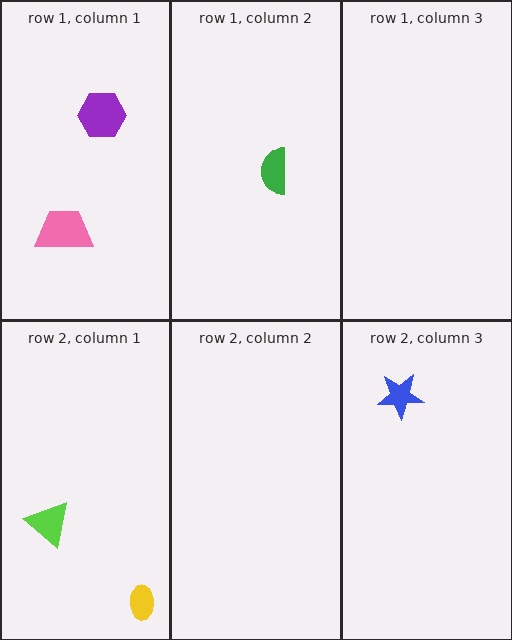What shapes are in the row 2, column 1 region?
The lime triangle, the yellow ellipse.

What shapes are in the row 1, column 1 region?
The pink trapezoid, the purple hexagon.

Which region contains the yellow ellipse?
The row 2, column 1 region.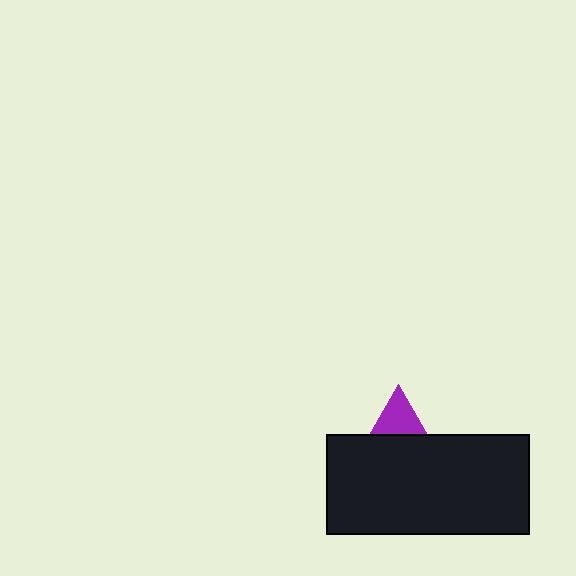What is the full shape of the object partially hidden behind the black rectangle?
The partially hidden object is a purple triangle.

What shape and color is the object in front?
The object in front is a black rectangle.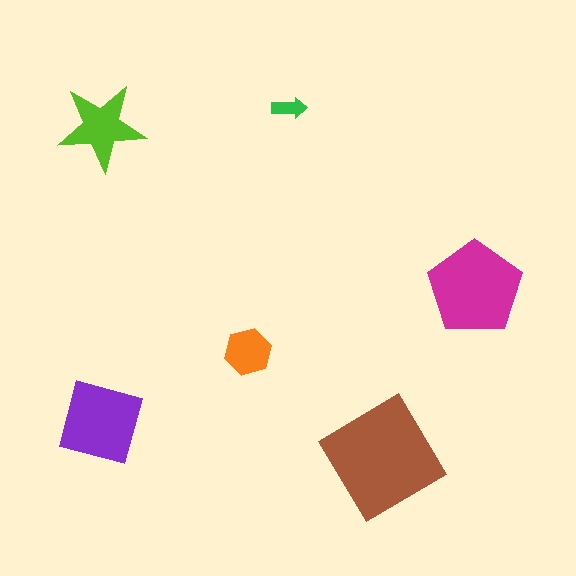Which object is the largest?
The brown diamond.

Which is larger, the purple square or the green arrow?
The purple square.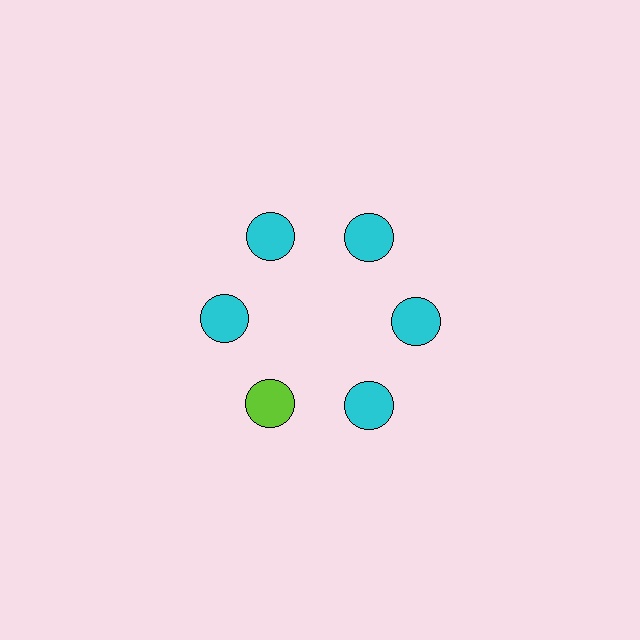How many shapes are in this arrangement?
There are 6 shapes arranged in a ring pattern.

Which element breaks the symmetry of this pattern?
The lime circle at roughly the 7 o'clock position breaks the symmetry. All other shapes are cyan circles.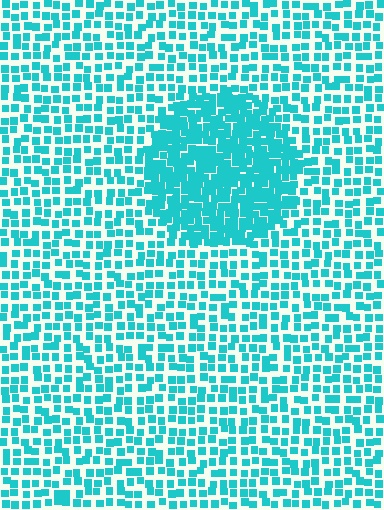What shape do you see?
I see a circle.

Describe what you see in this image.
The image contains small cyan elements arranged at two different densities. A circle-shaped region is visible where the elements are more densely packed than the surrounding area.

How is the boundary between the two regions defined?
The boundary is defined by a change in element density (approximately 2.1x ratio). All elements are the same color, size, and shape.